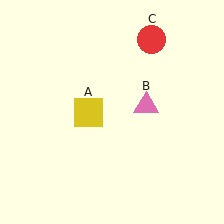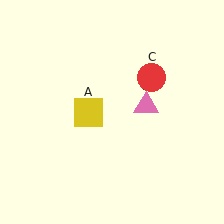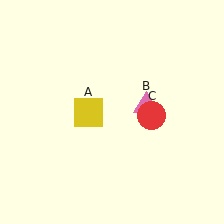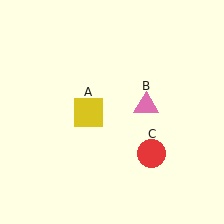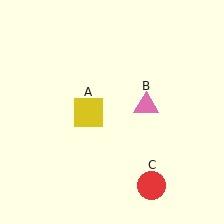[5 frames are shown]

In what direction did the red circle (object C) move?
The red circle (object C) moved down.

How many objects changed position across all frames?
1 object changed position: red circle (object C).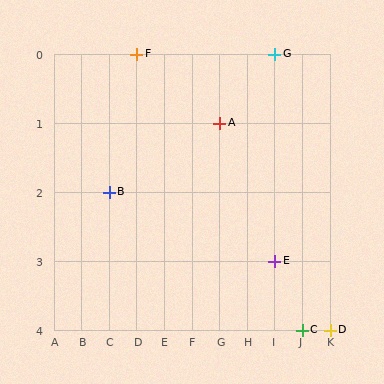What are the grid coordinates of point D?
Point D is at grid coordinates (K, 4).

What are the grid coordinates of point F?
Point F is at grid coordinates (D, 0).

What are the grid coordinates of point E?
Point E is at grid coordinates (I, 3).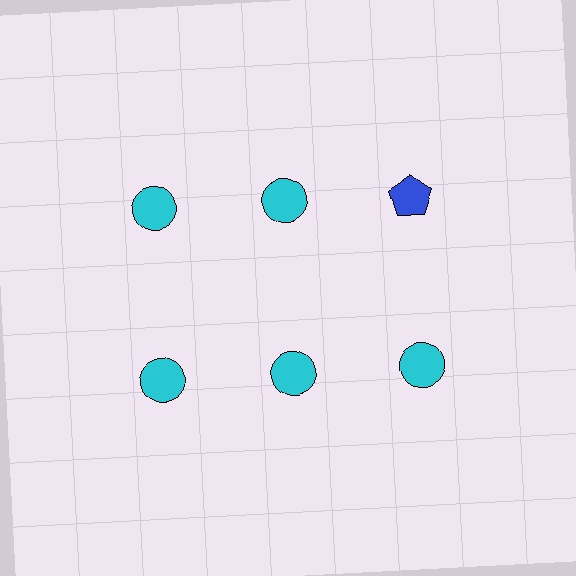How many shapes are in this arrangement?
There are 6 shapes arranged in a grid pattern.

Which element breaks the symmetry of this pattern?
The blue pentagon in the top row, center column breaks the symmetry. All other shapes are cyan circles.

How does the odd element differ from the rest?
It differs in both color (blue instead of cyan) and shape (pentagon instead of circle).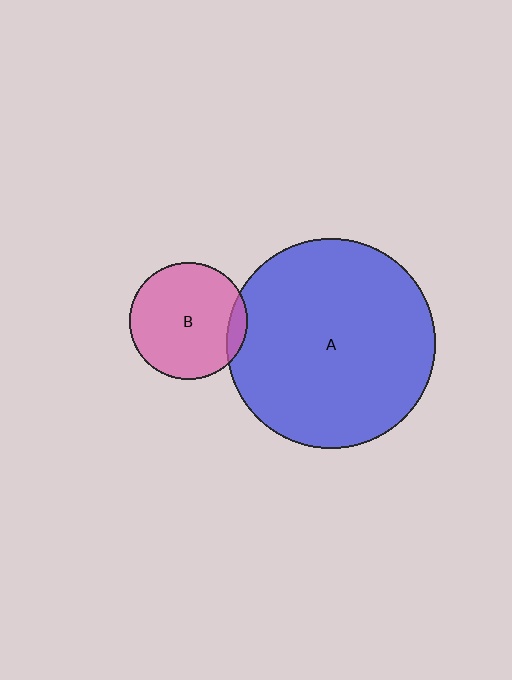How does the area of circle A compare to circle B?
Approximately 3.2 times.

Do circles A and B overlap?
Yes.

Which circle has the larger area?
Circle A (blue).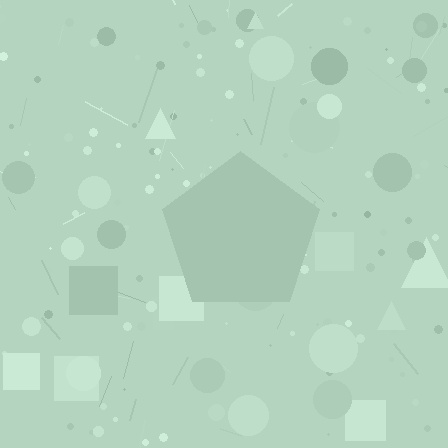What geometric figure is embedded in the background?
A pentagon is embedded in the background.